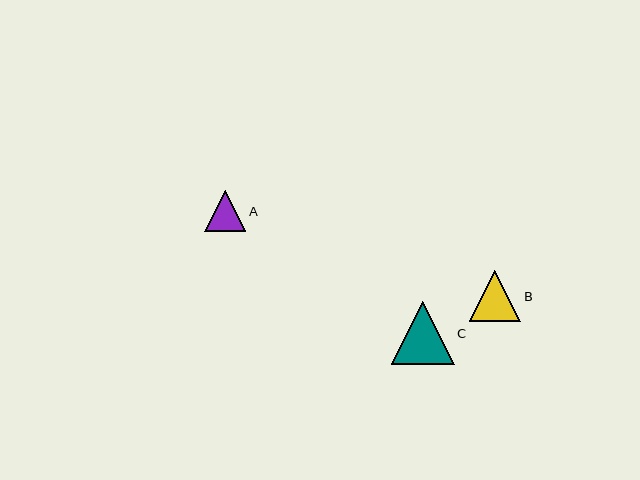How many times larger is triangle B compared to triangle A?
Triangle B is approximately 1.3 times the size of triangle A.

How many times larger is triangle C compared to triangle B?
Triangle C is approximately 1.2 times the size of triangle B.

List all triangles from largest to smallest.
From largest to smallest: C, B, A.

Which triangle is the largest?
Triangle C is the largest with a size of approximately 63 pixels.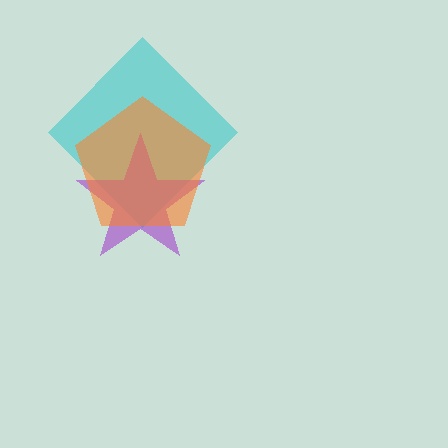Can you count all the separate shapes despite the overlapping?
Yes, there are 3 separate shapes.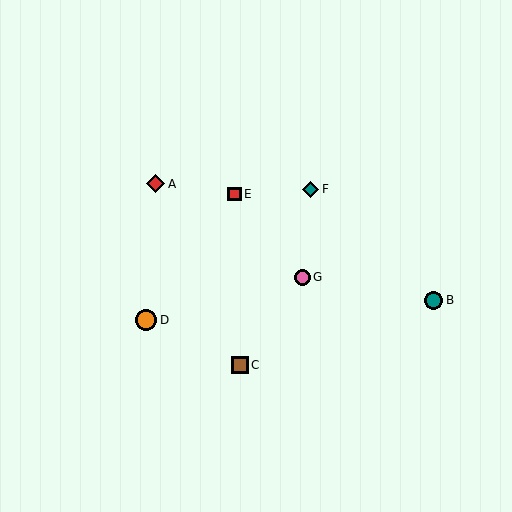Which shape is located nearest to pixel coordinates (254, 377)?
The brown square (labeled C) at (240, 365) is nearest to that location.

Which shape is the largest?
The orange circle (labeled D) is the largest.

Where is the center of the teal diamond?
The center of the teal diamond is at (311, 189).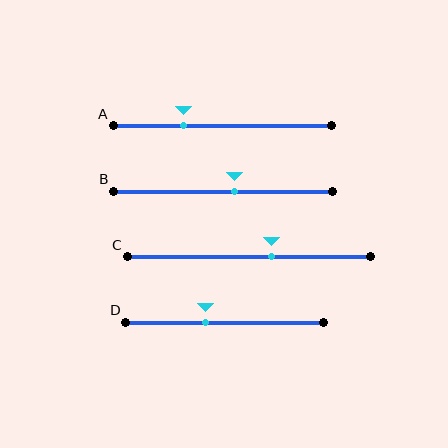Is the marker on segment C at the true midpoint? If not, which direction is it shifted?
No, the marker on segment C is shifted to the right by about 9% of the segment length.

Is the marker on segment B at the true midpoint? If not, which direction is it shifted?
No, the marker on segment B is shifted to the right by about 5% of the segment length.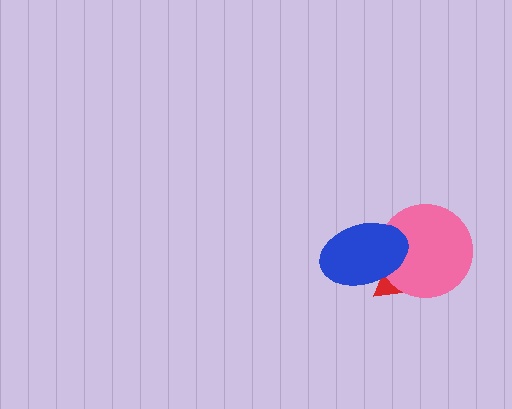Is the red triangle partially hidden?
Yes, it is partially covered by another shape.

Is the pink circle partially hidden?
Yes, it is partially covered by another shape.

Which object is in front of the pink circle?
The blue ellipse is in front of the pink circle.